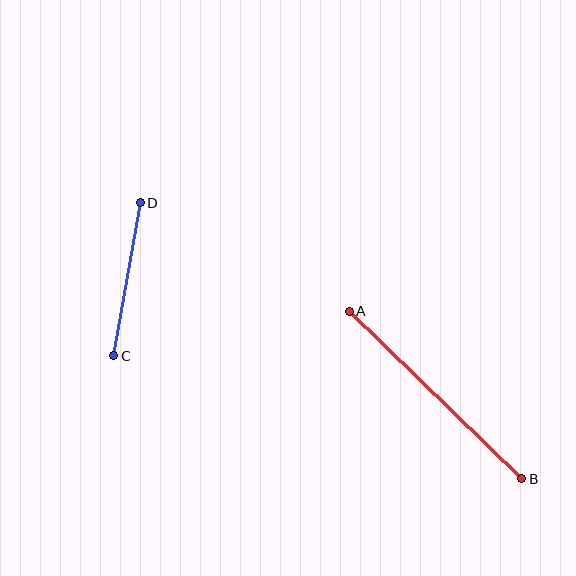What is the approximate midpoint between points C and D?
The midpoint is at approximately (127, 279) pixels.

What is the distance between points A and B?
The distance is approximately 240 pixels.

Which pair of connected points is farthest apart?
Points A and B are farthest apart.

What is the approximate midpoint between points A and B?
The midpoint is at approximately (435, 395) pixels.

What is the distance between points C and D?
The distance is approximately 155 pixels.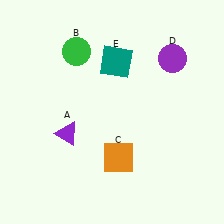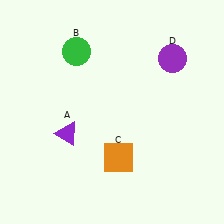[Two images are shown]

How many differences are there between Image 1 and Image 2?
There is 1 difference between the two images.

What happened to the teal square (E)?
The teal square (E) was removed in Image 2. It was in the top-right area of Image 1.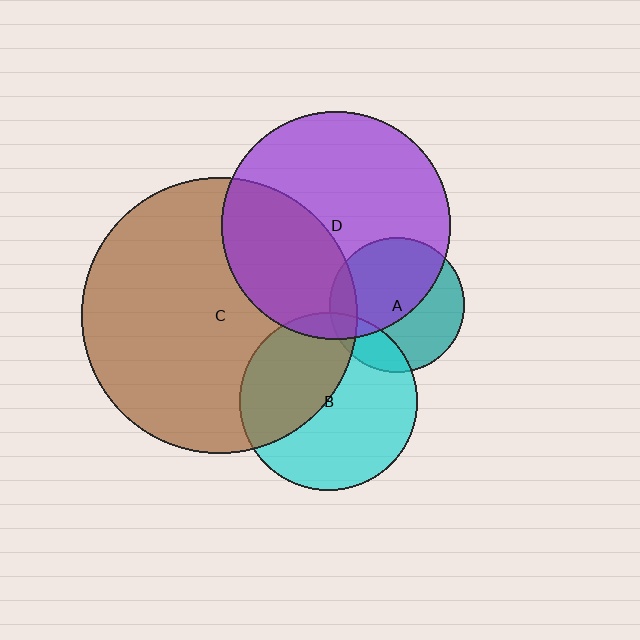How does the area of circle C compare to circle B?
Approximately 2.4 times.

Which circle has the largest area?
Circle C (brown).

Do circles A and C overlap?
Yes.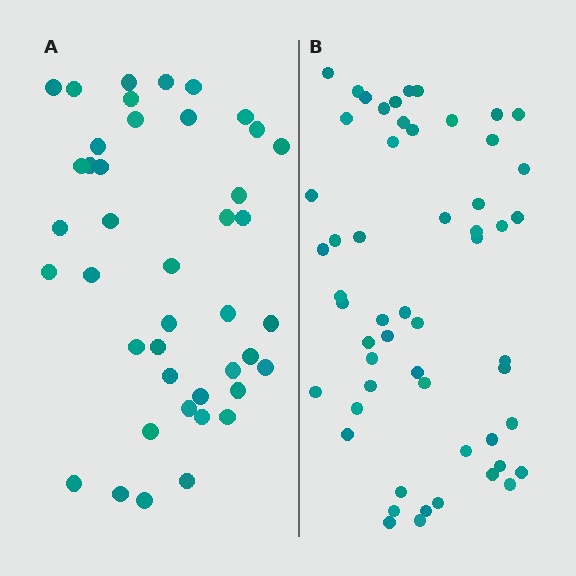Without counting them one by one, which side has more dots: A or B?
Region B (the right region) has more dots.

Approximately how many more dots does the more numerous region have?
Region B has approximately 15 more dots than region A.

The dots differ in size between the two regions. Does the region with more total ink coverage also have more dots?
No. Region A has more total ink coverage because its dots are larger, but region B actually contains more individual dots. Total area can be misleading — the number of items is what matters here.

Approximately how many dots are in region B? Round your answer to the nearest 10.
About 60 dots. (The exact count is 55, which rounds to 60.)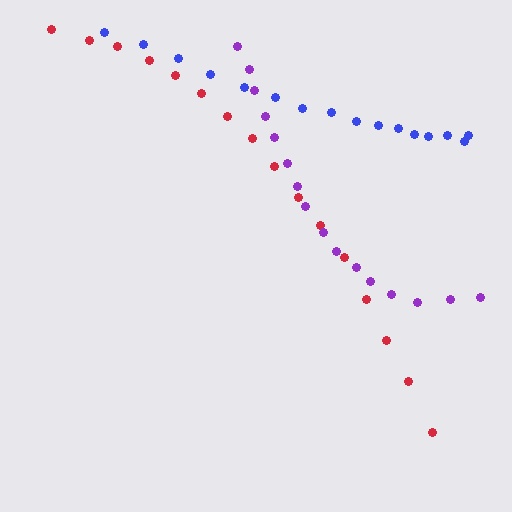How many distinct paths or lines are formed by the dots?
There are 3 distinct paths.